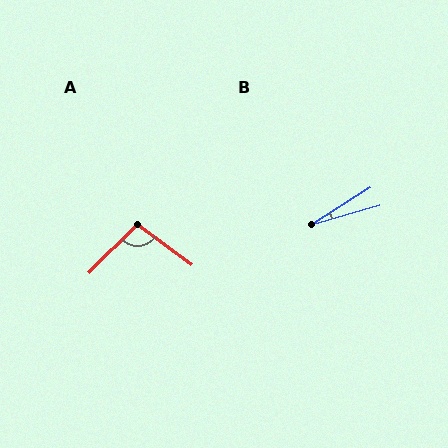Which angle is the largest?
A, at approximately 99 degrees.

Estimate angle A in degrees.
Approximately 99 degrees.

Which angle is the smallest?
B, at approximately 16 degrees.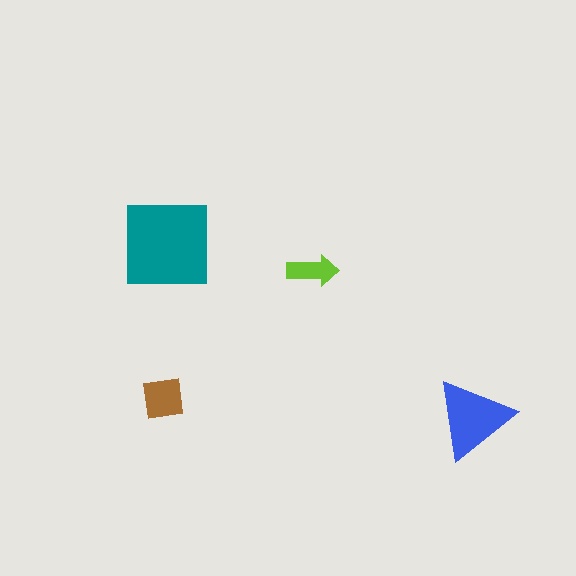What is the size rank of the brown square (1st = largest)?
3rd.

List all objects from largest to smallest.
The teal square, the blue triangle, the brown square, the lime arrow.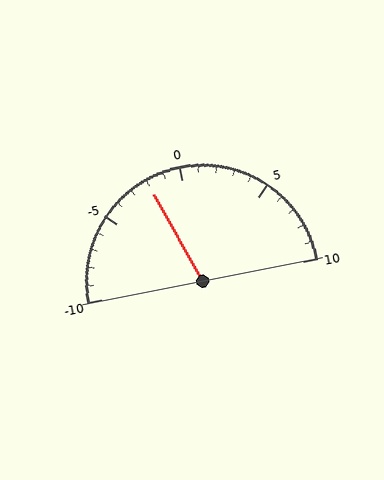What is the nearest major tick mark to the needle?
The nearest major tick mark is 0.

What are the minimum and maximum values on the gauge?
The gauge ranges from -10 to 10.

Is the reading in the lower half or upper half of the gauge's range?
The reading is in the lower half of the range (-10 to 10).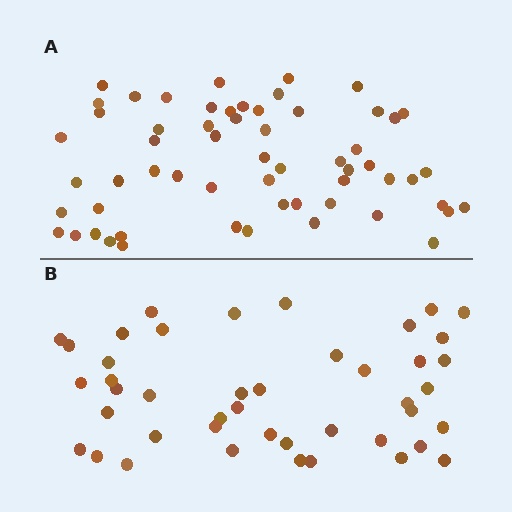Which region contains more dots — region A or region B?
Region A (the top region) has more dots.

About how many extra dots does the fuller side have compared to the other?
Region A has approximately 15 more dots than region B.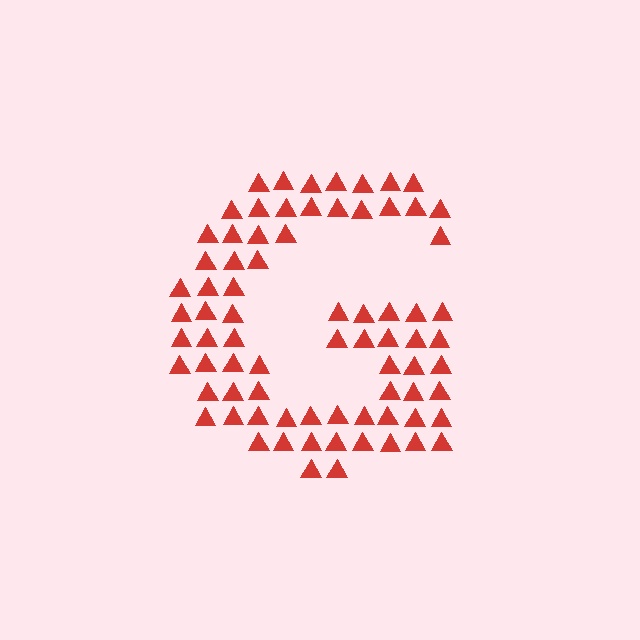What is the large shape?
The large shape is the letter G.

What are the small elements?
The small elements are triangles.